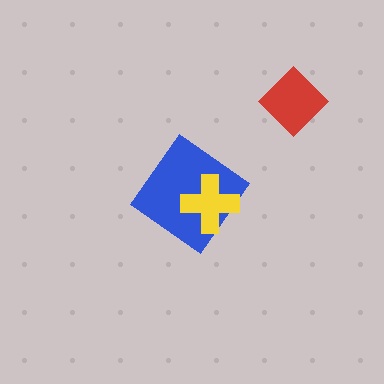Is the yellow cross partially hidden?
No, no other shape covers it.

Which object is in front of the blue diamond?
The yellow cross is in front of the blue diamond.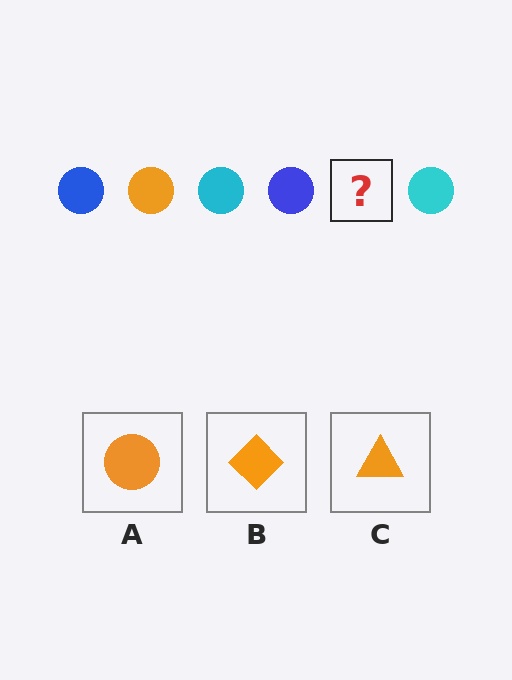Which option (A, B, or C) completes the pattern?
A.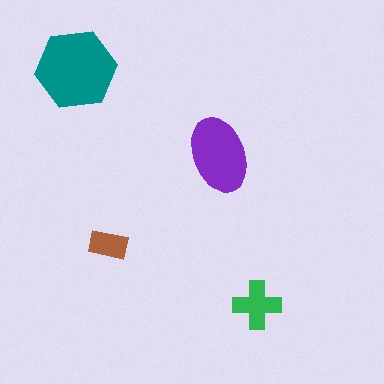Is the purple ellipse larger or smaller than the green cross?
Larger.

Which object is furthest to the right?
The green cross is rightmost.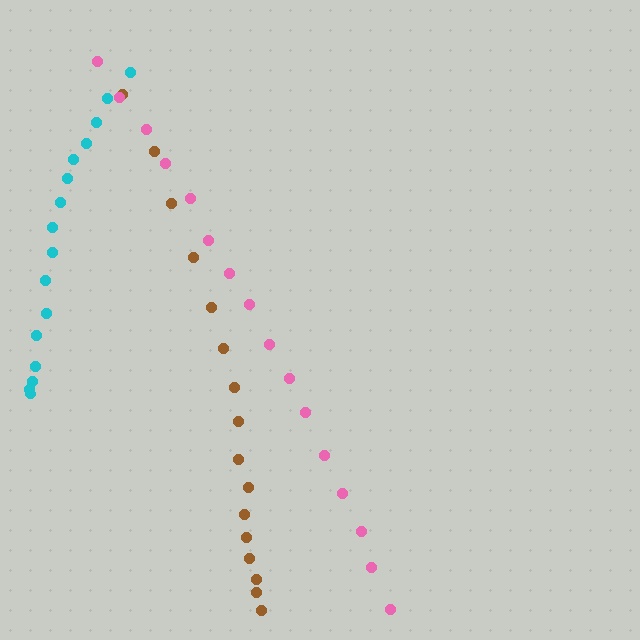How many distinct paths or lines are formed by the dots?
There are 3 distinct paths.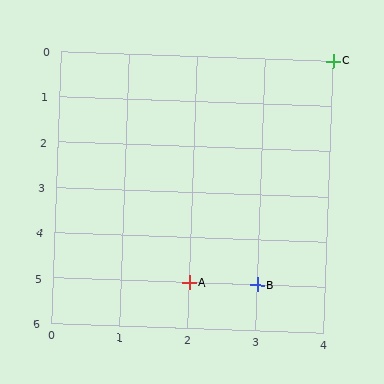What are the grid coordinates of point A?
Point A is at grid coordinates (2, 5).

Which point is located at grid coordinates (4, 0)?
Point C is at (4, 0).